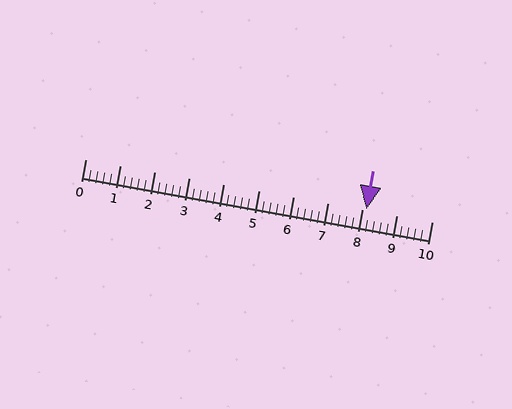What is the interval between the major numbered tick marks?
The major tick marks are spaced 1 units apart.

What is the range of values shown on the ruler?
The ruler shows values from 0 to 10.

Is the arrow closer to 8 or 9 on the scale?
The arrow is closer to 8.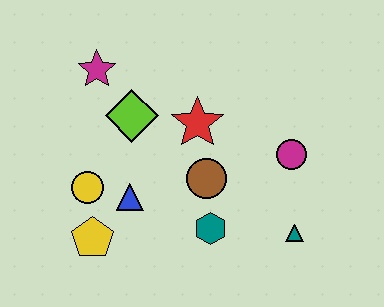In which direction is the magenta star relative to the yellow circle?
The magenta star is above the yellow circle.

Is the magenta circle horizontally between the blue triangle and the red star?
No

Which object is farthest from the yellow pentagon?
The magenta circle is farthest from the yellow pentagon.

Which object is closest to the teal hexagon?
The brown circle is closest to the teal hexagon.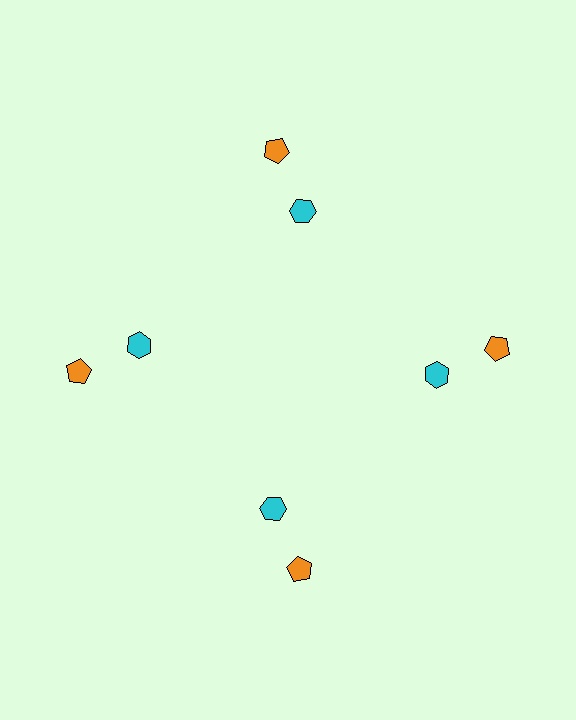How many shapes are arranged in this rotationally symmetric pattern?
There are 8 shapes, arranged in 4 groups of 2.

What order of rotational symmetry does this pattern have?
This pattern has 4-fold rotational symmetry.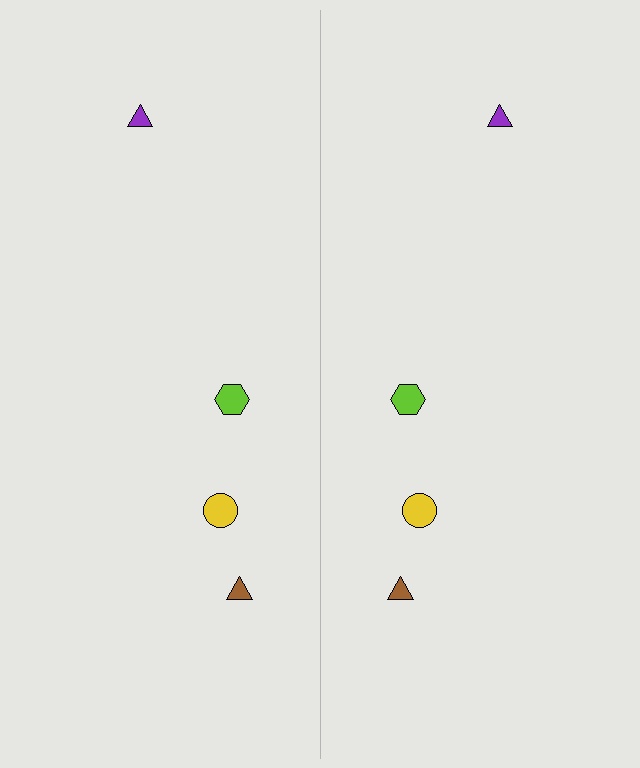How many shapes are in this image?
There are 8 shapes in this image.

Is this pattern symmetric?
Yes, this pattern has bilateral (reflection) symmetry.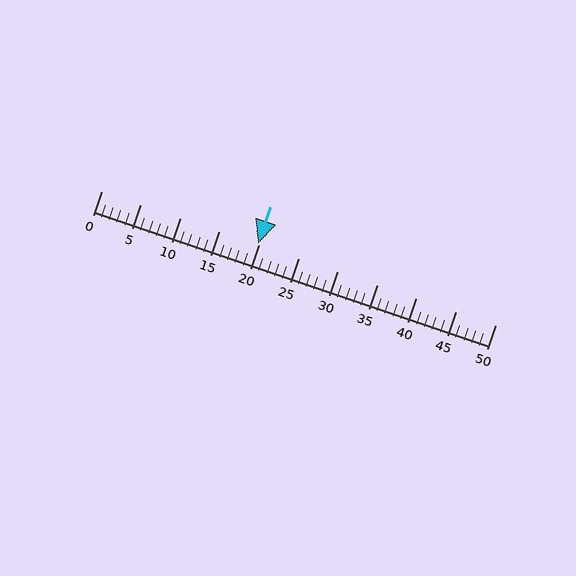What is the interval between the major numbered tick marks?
The major tick marks are spaced 5 units apart.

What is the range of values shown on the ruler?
The ruler shows values from 0 to 50.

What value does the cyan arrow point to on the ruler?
The cyan arrow points to approximately 20.